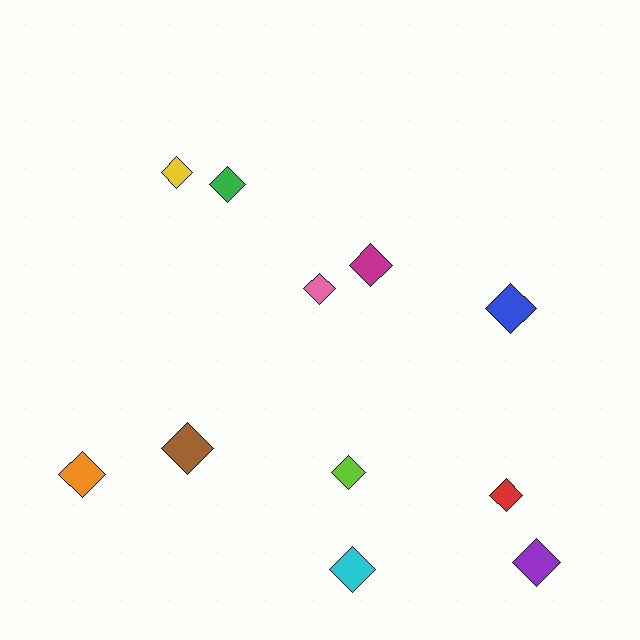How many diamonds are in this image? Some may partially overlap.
There are 11 diamonds.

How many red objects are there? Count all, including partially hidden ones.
There is 1 red object.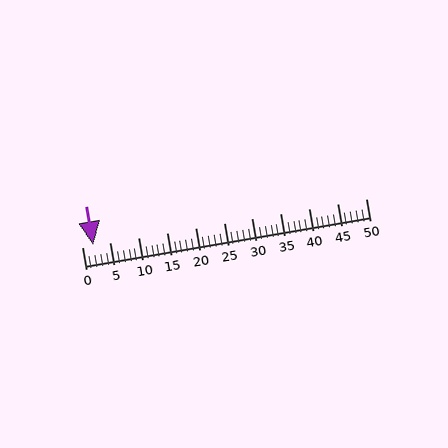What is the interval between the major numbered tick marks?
The major tick marks are spaced 5 units apart.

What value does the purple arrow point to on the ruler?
The purple arrow points to approximately 2.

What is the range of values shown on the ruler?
The ruler shows values from 0 to 50.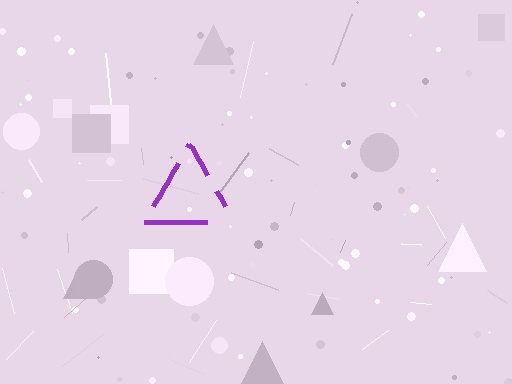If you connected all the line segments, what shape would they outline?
They would outline a triangle.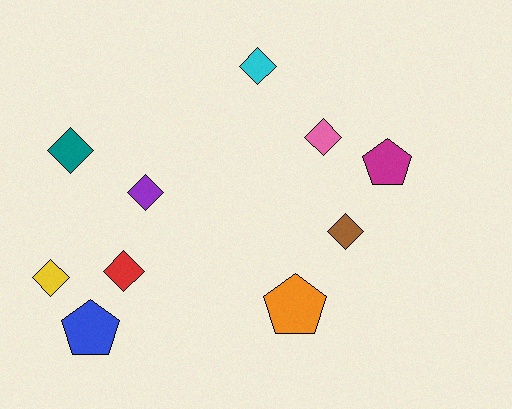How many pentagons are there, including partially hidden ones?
There are 3 pentagons.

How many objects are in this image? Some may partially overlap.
There are 10 objects.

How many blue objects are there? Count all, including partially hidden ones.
There is 1 blue object.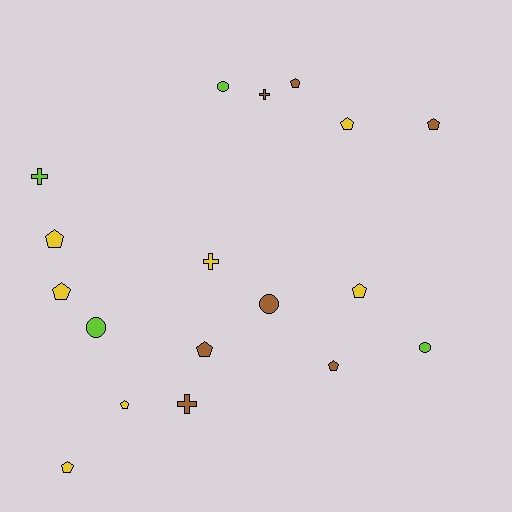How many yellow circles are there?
There are no yellow circles.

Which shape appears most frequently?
Pentagon, with 10 objects.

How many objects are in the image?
There are 18 objects.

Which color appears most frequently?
Brown, with 7 objects.